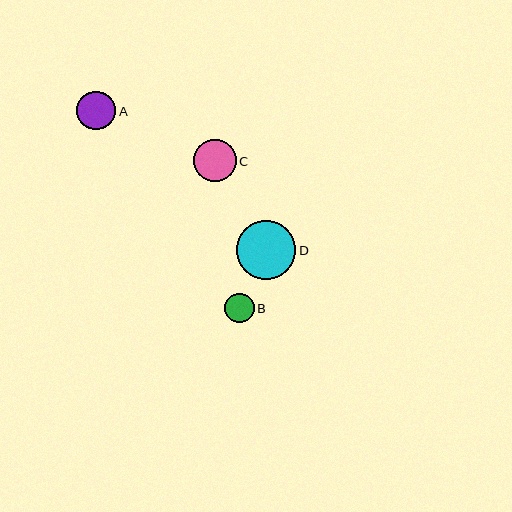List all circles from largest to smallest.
From largest to smallest: D, C, A, B.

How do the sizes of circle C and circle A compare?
Circle C and circle A are approximately the same size.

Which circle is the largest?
Circle D is the largest with a size of approximately 59 pixels.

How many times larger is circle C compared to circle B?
Circle C is approximately 1.4 times the size of circle B.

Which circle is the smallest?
Circle B is the smallest with a size of approximately 30 pixels.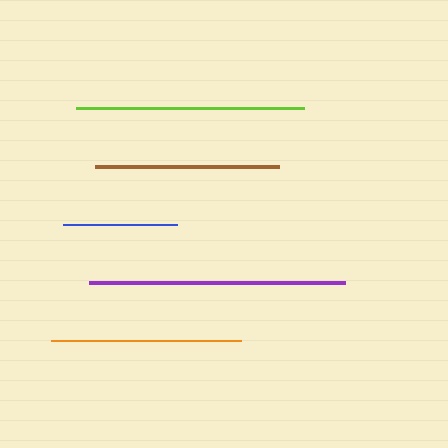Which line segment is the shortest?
The blue line is the shortest at approximately 115 pixels.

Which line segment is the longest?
The purple line is the longest at approximately 256 pixels.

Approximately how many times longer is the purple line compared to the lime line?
The purple line is approximately 1.1 times the length of the lime line.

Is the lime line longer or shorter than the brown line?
The lime line is longer than the brown line.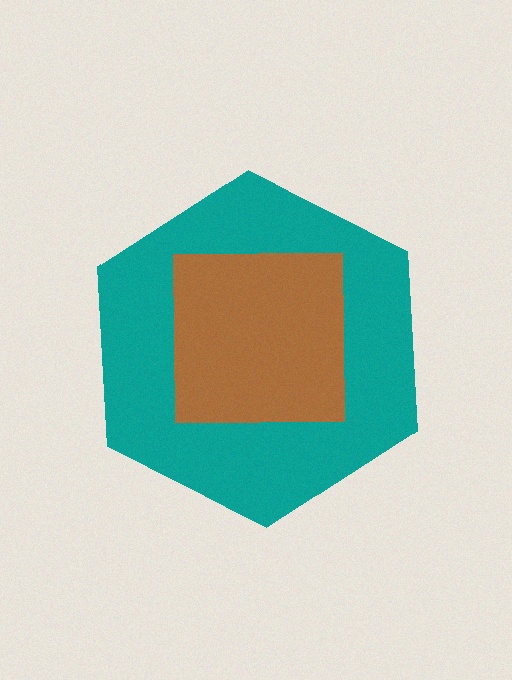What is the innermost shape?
The brown square.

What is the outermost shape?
The teal hexagon.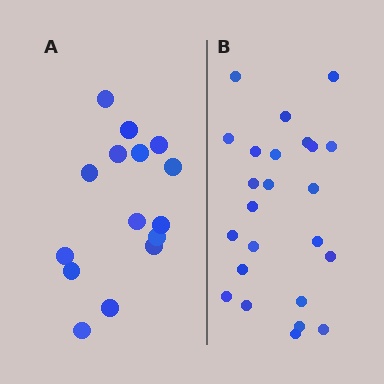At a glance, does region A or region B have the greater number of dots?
Region B (the right region) has more dots.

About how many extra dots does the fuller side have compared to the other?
Region B has roughly 8 or so more dots than region A.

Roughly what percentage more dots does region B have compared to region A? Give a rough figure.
About 60% more.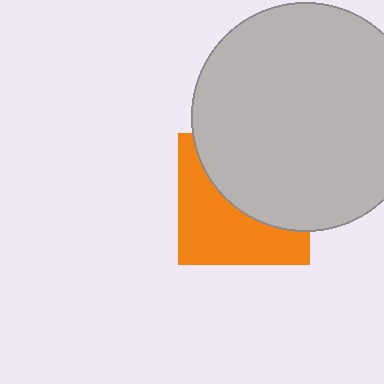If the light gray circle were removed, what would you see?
You would see the complete orange square.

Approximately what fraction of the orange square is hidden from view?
Roughly 51% of the orange square is hidden behind the light gray circle.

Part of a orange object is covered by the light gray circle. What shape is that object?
It is a square.